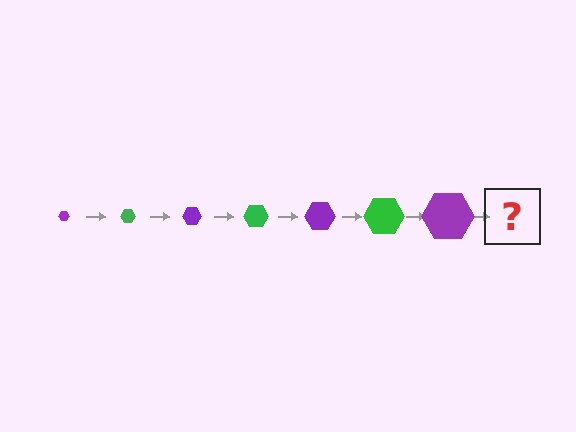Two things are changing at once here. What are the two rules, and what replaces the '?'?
The two rules are that the hexagon grows larger each step and the color cycles through purple and green. The '?' should be a green hexagon, larger than the previous one.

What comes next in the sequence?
The next element should be a green hexagon, larger than the previous one.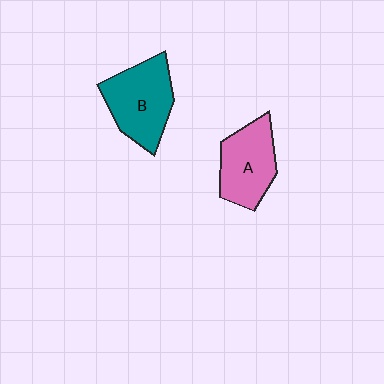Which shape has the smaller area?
Shape A (pink).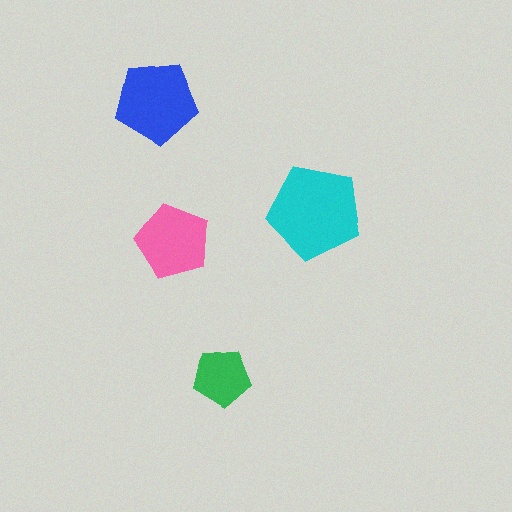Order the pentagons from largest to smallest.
the cyan one, the blue one, the pink one, the green one.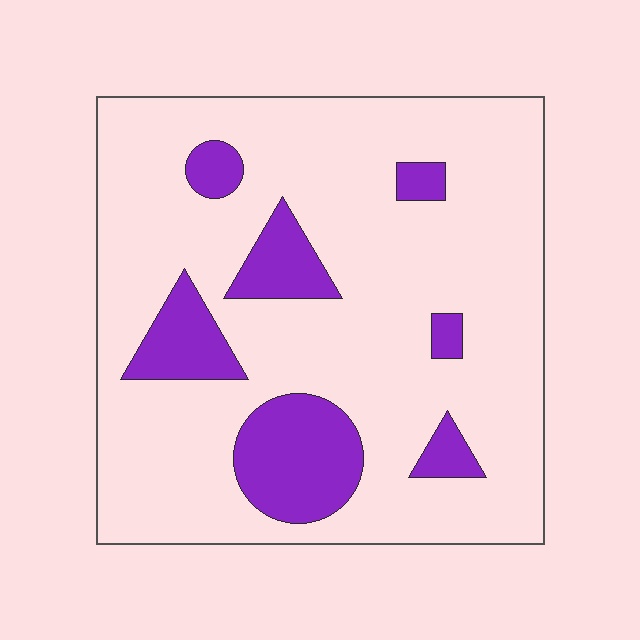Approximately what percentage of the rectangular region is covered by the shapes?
Approximately 20%.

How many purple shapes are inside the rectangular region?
7.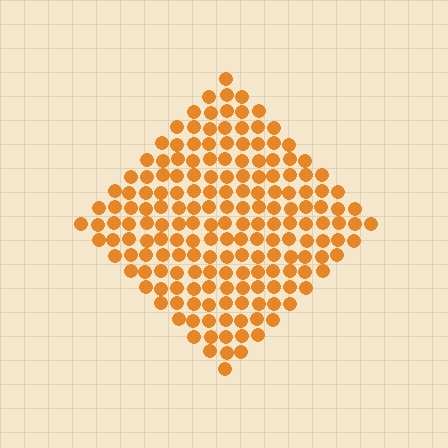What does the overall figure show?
The overall figure shows a diamond.